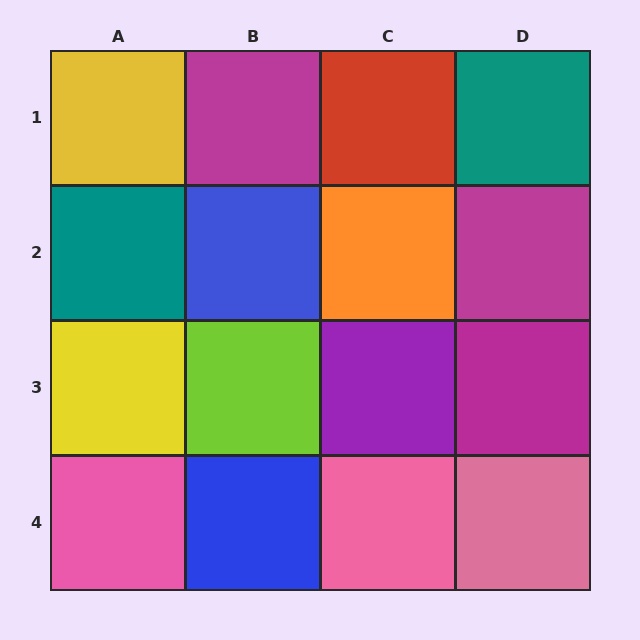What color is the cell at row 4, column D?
Pink.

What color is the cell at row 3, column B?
Lime.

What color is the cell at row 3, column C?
Purple.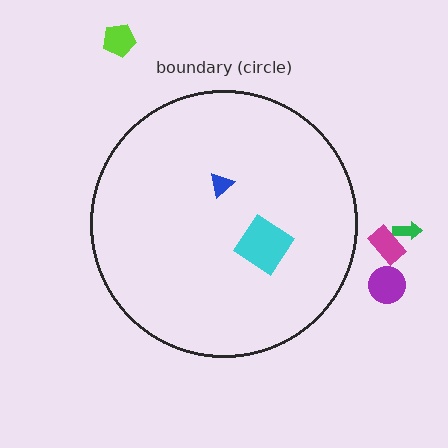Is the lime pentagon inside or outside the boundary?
Outside.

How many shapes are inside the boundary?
2 inside, 4 outside.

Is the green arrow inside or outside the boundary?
Outside.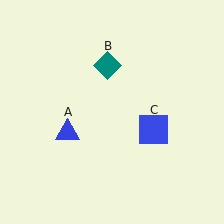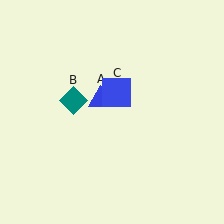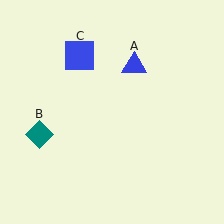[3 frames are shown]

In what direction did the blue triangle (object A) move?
The blue triangle (object A) moved up and to the right.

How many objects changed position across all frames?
3 objects changed position: blue triangle (object A), teal diamond (object B), blue square (object C).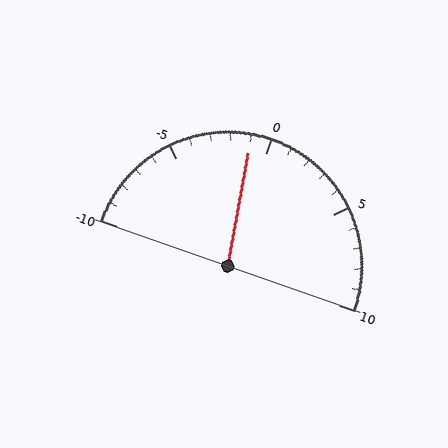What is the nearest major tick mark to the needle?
The nearest major tick mark is 0.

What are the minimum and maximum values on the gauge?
The gauge ranges from -10 to 10.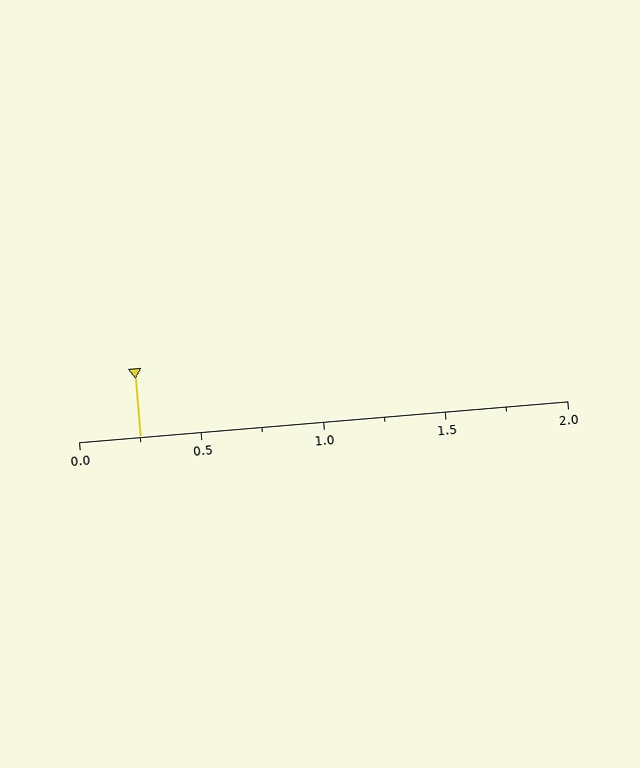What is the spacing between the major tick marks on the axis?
The major ticks are spaced 0.5 apart.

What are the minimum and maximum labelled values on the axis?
The axis runs from 0.0 to 2.0.